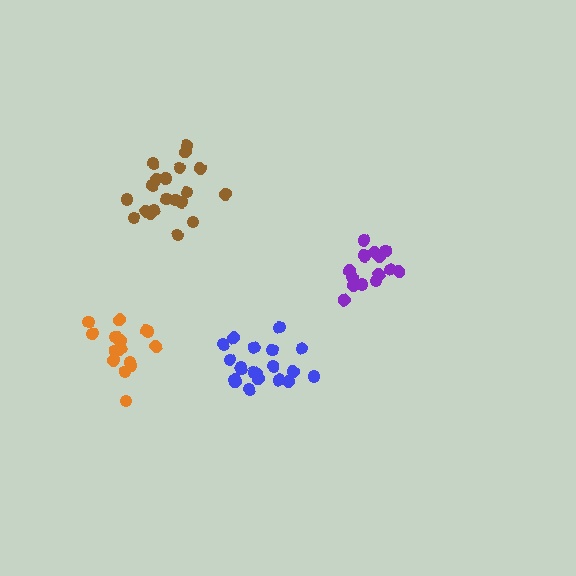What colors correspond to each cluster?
The clusters are colored: purple, brown, orange, blue.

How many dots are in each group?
Group 1: 15 dots, Group 2: 21 dots, Group 3: 16 dots, Group 4: 20 dots (72 total).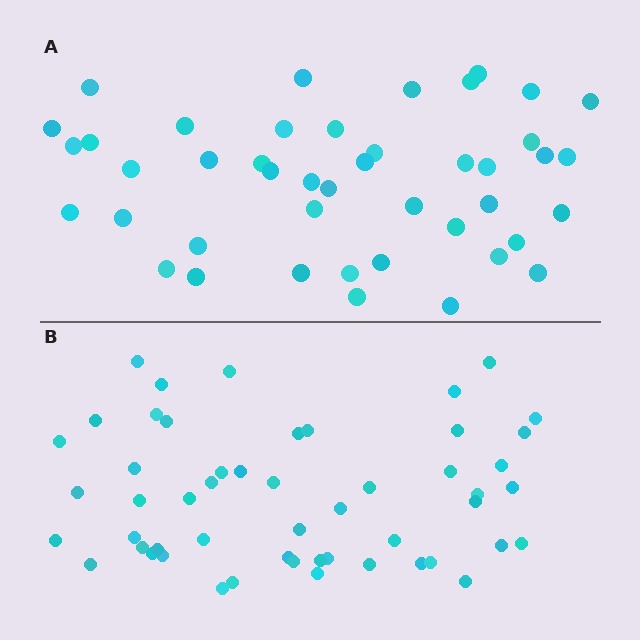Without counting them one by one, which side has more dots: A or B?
Region B (the bottom region) has more dots.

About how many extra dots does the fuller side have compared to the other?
Region B has roughly 8 or so more dots than region A.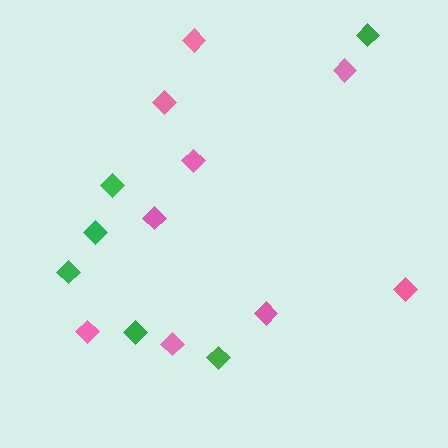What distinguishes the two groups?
There are 2 groups: one group of pink diamonds (9) and one group of green diamonds (6).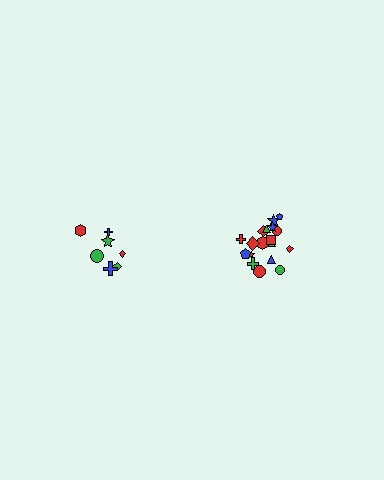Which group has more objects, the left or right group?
The right group.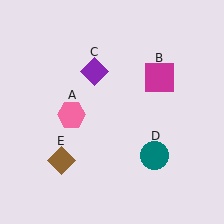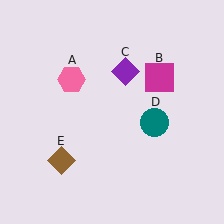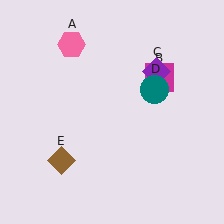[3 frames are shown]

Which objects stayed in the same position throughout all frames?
Magenta square (object B) and brown diamond (object E) remained stationary.